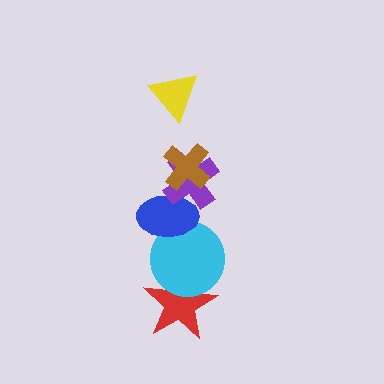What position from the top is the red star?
The red star is 6th from the top.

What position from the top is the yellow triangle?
The yellow triangle is 1st from the top.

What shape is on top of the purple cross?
The brown cross is on top of the purple cross.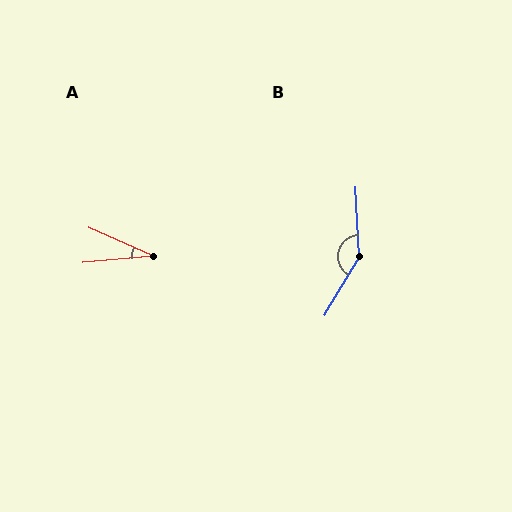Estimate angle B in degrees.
Approximately 146 degrees.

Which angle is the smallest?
A, at approximately 29 degrees.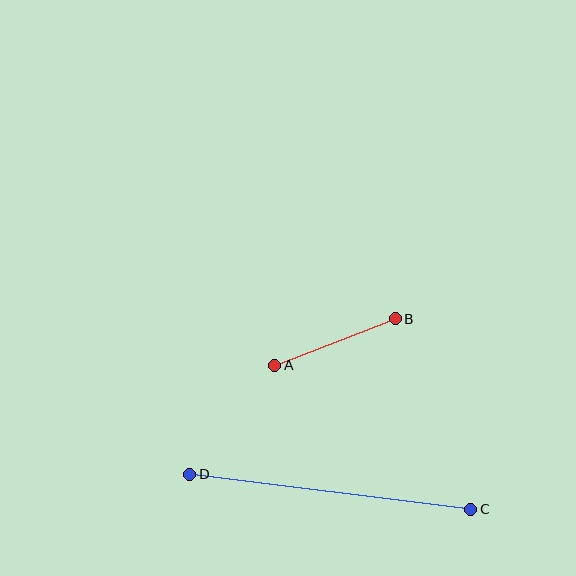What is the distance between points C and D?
The distance is approximately 283 pixels.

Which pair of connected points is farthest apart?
Points C and D are farthest apart.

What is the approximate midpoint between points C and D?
The midpoint is at approximately (330, 492) pixels.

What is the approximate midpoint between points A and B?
The midpoint is at approximately (335, 342) pixels.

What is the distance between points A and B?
The distance is approximately 129 pixels.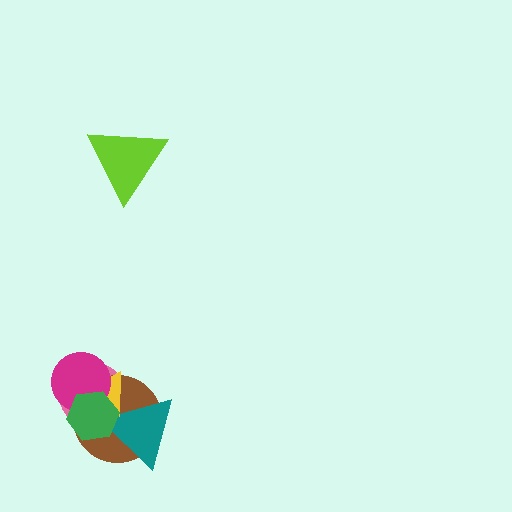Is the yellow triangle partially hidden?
Yes, it is partially covered by another shape.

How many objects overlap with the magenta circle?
4 objects overlap with the magenta circle.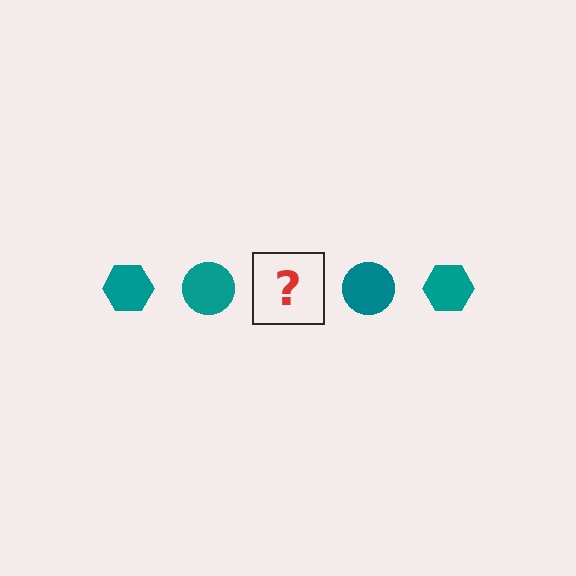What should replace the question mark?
The question mark should be replaced with a teal hexagon.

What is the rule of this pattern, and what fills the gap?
The rule is that the pattern cycles through hexagon, circle shapes in teal. The gap should be filled with a teal hexagon.